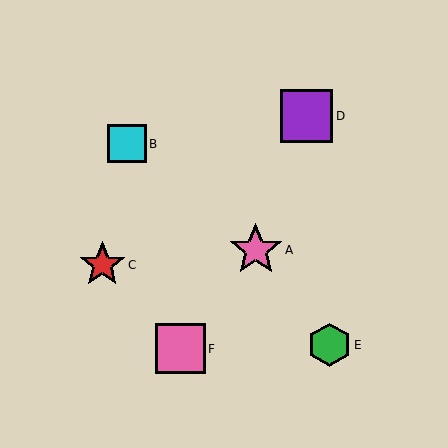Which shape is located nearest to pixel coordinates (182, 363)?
The pink square (labeled F) at (180, 349) is nearest to that location.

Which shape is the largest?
The pink star (labeled A) is the largest.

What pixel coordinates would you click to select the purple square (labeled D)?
Click at (307, 116) to select the purple square D.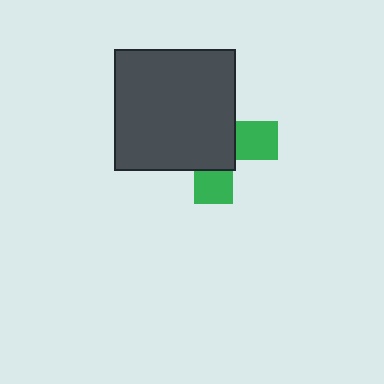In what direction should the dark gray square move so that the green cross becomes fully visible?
The dark gray square should move toward the upper-left. That is the shortest direction to clear the overlap and leave the green cross fully visible.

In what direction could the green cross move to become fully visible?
The green cross could move toward the lower-right. That would shift it out from behind the dark gray square entirely.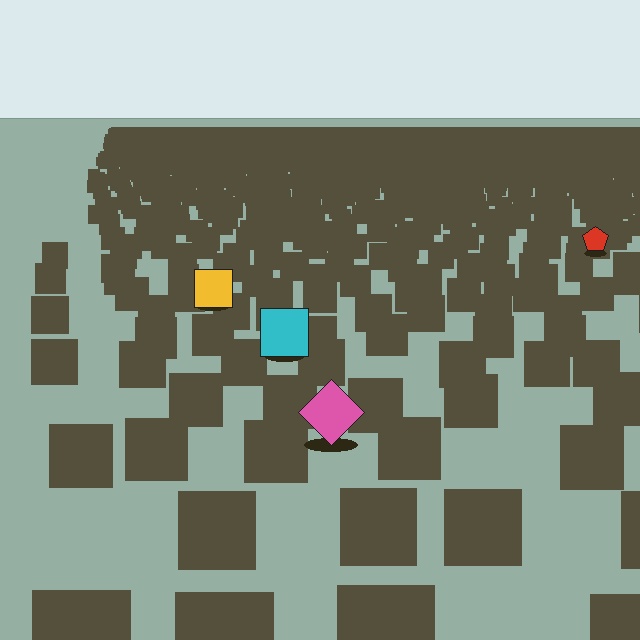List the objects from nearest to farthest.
From nearest to farthest: the pink diamond, the cyan square, the yellow square, the red pentagon.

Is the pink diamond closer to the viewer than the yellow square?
Yes. The pink diamond is closer — you can tell from the texture gradient: the ground texture is coarser near it.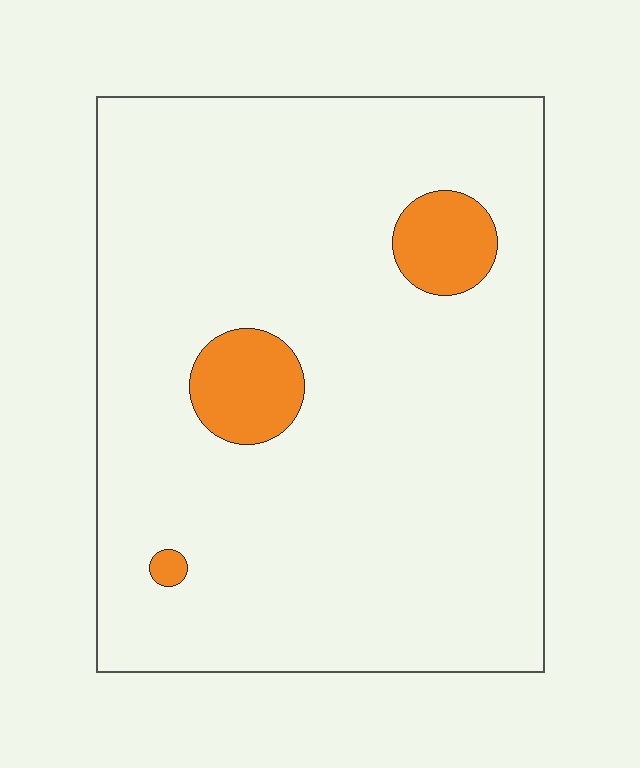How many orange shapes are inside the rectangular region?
3.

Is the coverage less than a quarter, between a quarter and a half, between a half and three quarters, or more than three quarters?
Less than a quarter.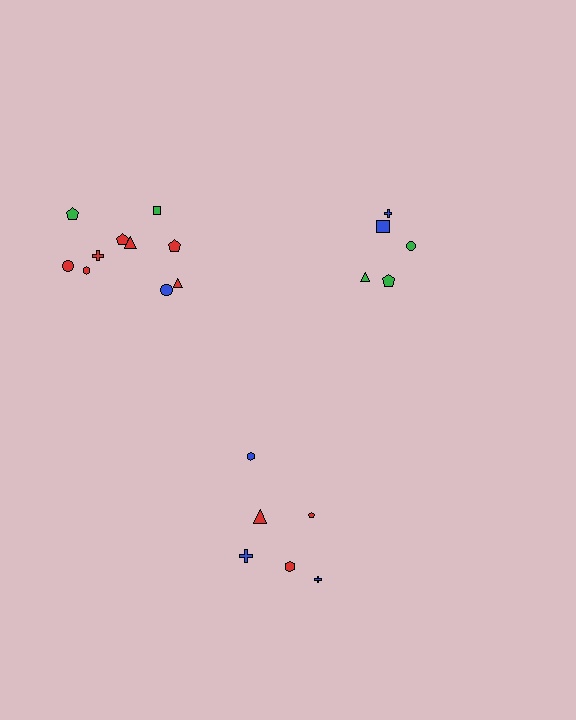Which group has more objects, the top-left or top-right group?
The top-left group.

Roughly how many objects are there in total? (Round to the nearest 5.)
Roughly 20 objects in total.